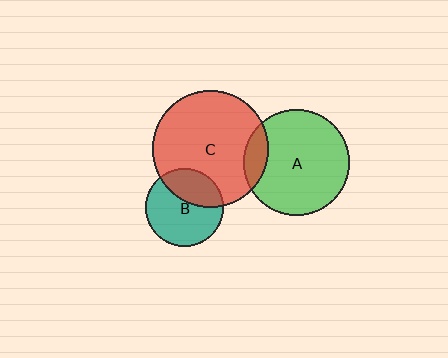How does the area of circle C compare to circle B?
Approximately 2.2 times.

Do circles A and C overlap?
Yes.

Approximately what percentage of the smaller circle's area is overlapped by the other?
Approximately 10%.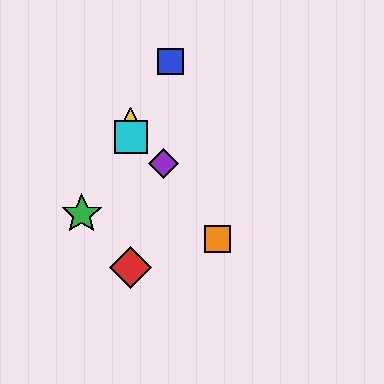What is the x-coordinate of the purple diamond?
The purple diamond is at x≈164.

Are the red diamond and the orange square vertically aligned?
No, the red diamond is at x≈131 and the orange square is at x≈218.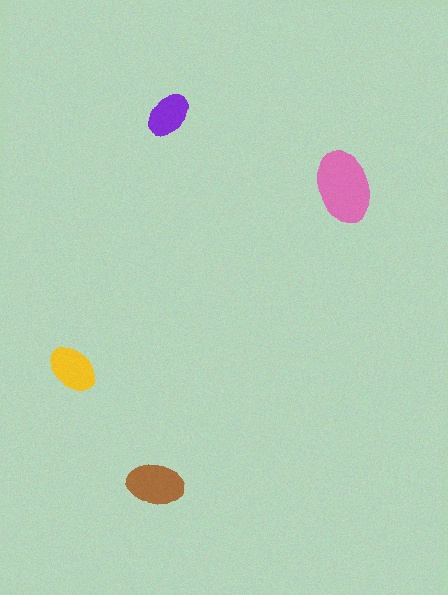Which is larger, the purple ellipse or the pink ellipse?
The pink one.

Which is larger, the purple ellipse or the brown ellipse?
The brown one.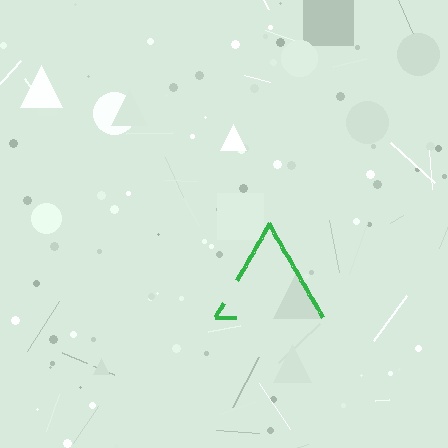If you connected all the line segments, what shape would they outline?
They would outline a triangle.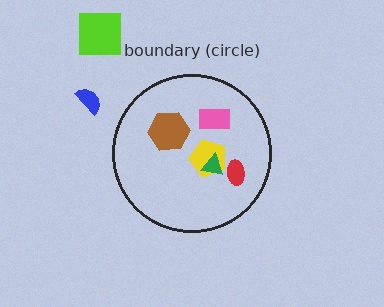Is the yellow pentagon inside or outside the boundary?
Inside.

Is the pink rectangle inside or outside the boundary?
Inside.